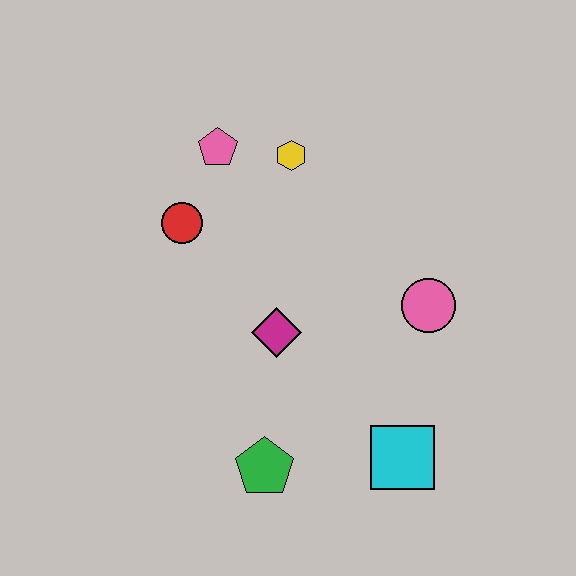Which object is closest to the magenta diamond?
The green pentagon is closest to the magenta diamond.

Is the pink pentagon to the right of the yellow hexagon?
No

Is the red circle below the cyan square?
No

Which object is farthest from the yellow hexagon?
The cyan square is farthest from the yellow hexagon.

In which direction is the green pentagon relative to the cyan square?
The green pentagon is to the left of the cyan square.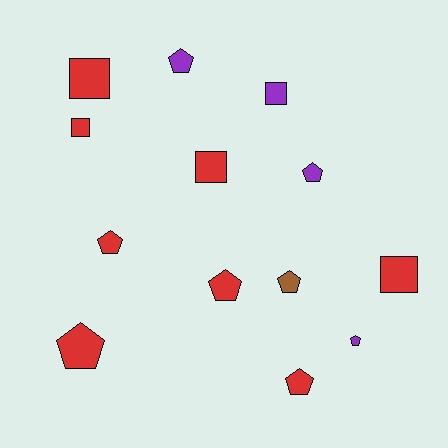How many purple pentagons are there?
There are 3 purple pentagons.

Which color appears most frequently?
Red, with 8 objects.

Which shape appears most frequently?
Pentagon, with 8 objects.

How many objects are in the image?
There are 13 objects.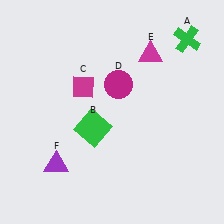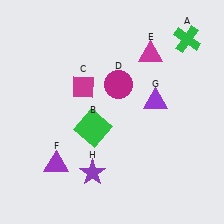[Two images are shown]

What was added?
A purple triangle (G), a purple star (H) were added in Image 2.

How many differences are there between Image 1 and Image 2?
There are 2 differences between the two images.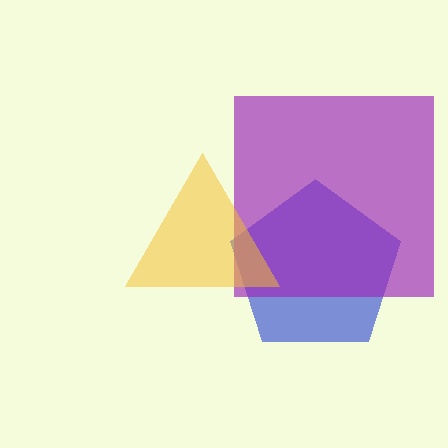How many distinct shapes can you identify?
There are 3 distinct shapes: a blue pentagon, a purple square, a yellow triangle.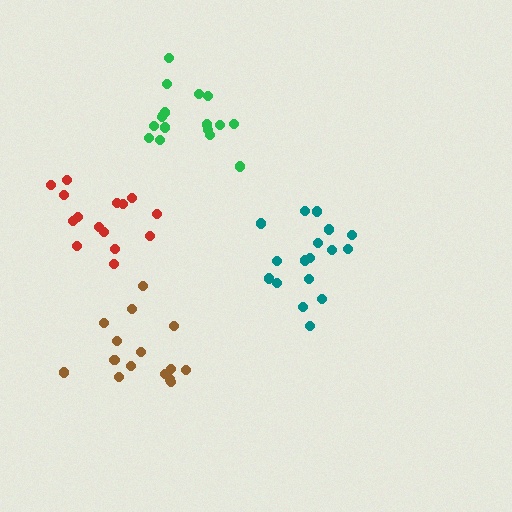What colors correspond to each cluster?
The clusters are colored: green, teal, brown, red.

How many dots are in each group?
Group 1: 17 dots, Group 2: 17 dots, Group 3: 15 dots, Group 4: 15 dots (64 total).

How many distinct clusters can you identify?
There are 4 distinct clusters.